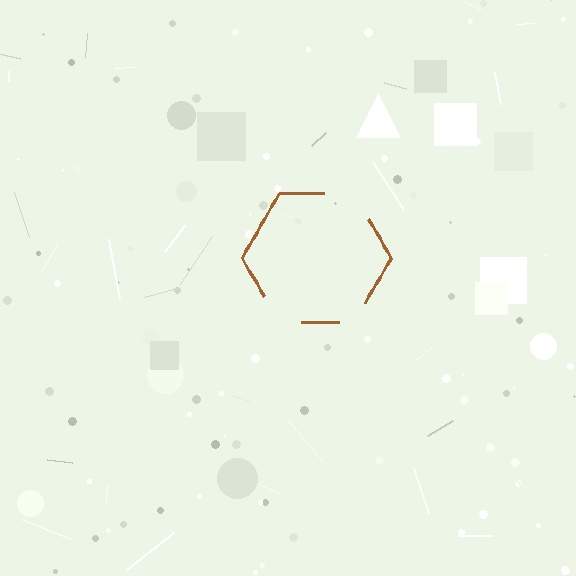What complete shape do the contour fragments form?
The contour fragments form a hexagon.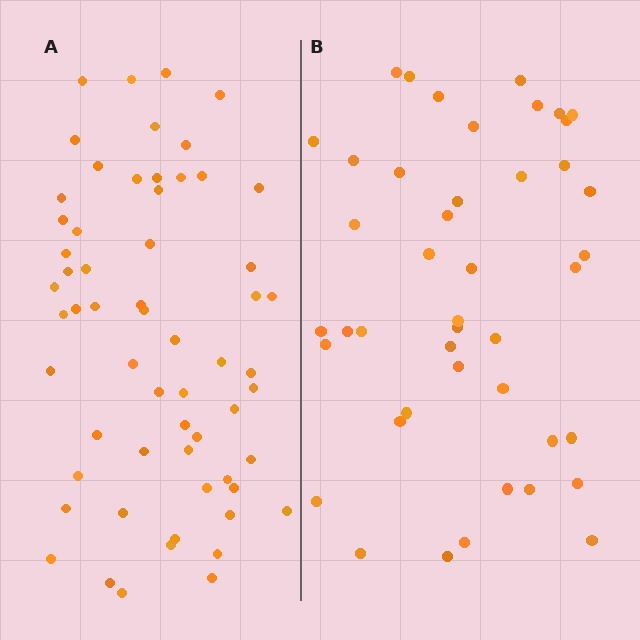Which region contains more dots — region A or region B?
Region A (the left region) has more dots.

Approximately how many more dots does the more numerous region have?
Region A has approximately 15 more dots than region B.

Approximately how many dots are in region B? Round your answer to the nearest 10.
About 40 dots. (The exact count is 44, which rounds to 40.)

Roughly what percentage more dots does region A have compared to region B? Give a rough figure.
About 35% more.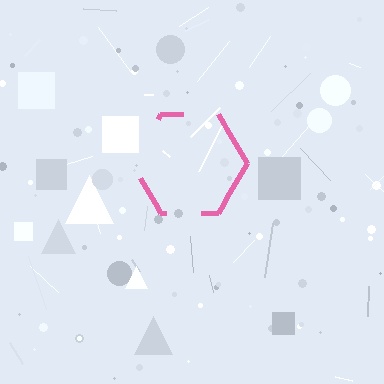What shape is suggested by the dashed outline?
The dashed outline suggests a hexagon.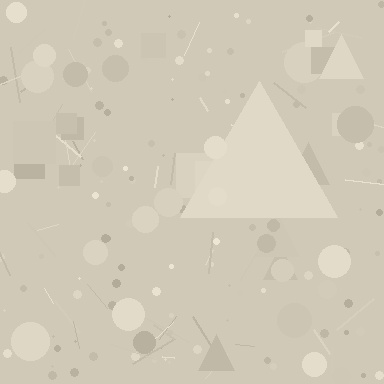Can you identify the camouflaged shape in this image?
The camouflaged shape is a triangle.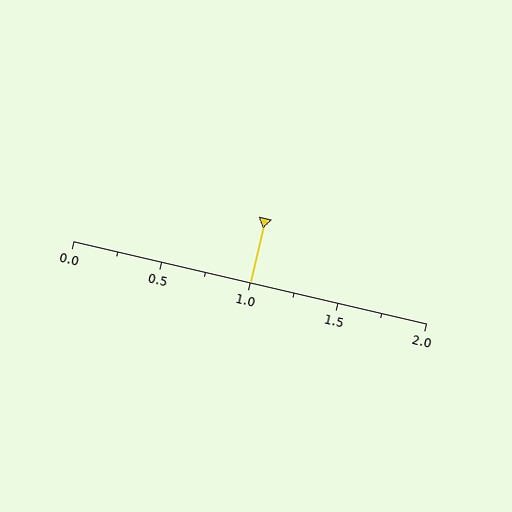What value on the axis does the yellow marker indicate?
The marker indicates approximately 1.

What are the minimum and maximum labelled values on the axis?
The axis runs from 0.0 to 2.0.